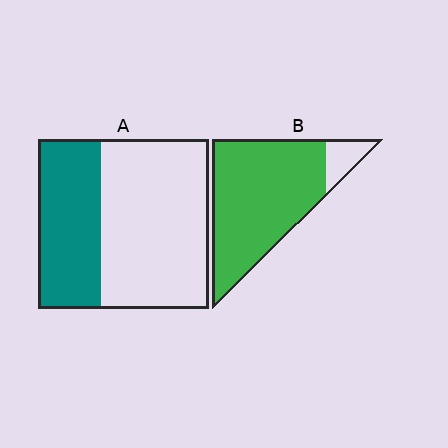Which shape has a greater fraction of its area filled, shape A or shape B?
Shape B.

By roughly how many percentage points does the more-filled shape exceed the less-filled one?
By roughly 50 percentage points (B over A).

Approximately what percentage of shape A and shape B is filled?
A is approximately 35% and B is approximately 90%.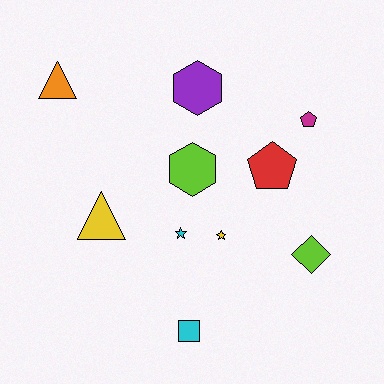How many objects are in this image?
There are 10 objects.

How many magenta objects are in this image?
There is 1 magenta object.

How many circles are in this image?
There are no circles.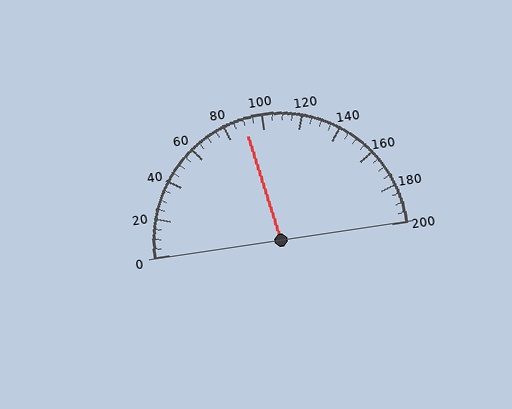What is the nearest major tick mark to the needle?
The nearest major tick mark is 80.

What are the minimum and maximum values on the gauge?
The gauge ranges from 0 to 200.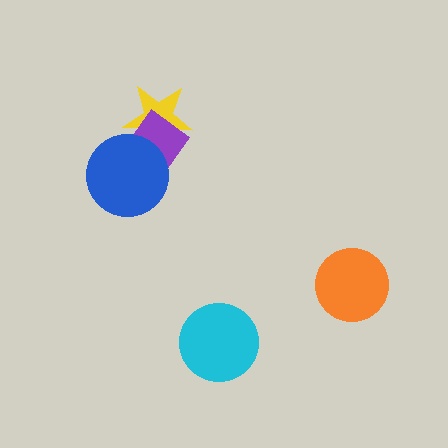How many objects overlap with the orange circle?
0 objects overlap with the orange circle.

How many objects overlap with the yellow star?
2 objects overlap with the yellow star.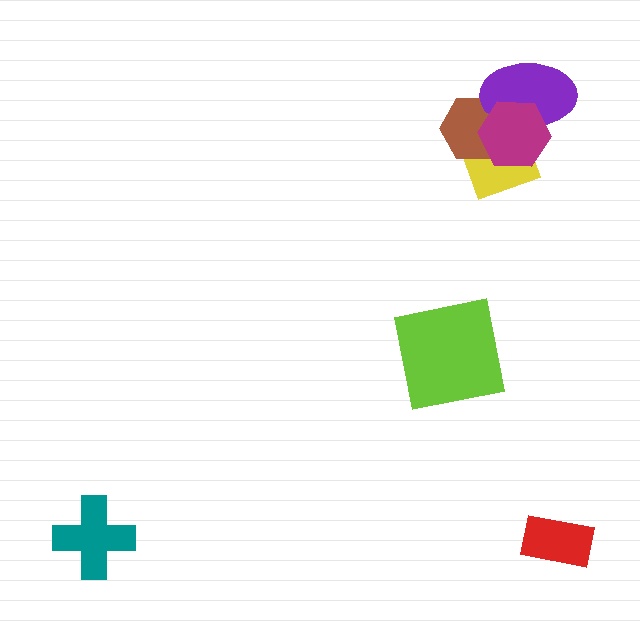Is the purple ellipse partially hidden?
Yes, it is partially covered by another shape.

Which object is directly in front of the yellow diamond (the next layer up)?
The brown hexagon is directly in front of the yellow diamond.